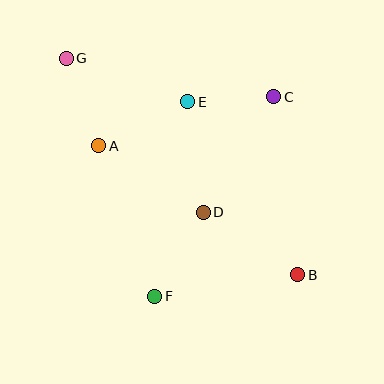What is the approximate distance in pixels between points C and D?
The distance between C and D is approximately 135 pixels.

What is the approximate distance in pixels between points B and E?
The distance between B and E is approximately 205 pixels.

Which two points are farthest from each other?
Points B and G are farthest from each other.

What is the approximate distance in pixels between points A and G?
The distance between A and G is approximately 93 pixels.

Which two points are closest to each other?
Points C and E are closest to each other.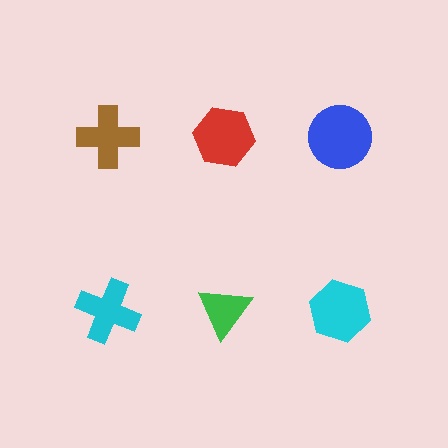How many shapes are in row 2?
3 shapes.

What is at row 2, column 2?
A green triangle.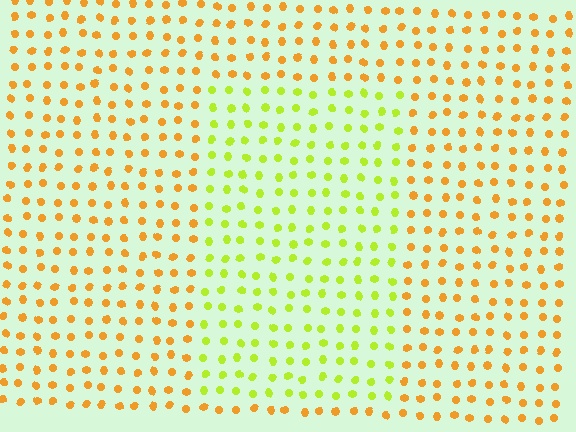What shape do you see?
I see a rectangle.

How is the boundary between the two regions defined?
The boundary is defined purely by a slight shift in hue (about 44 degrees). Spacing, size, and orientation are identical on both sides.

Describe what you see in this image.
The image is filled with small orange elements in a uniform arrangement. A rectangle-shaped region is visible where the elements are tinted to a slightly different hue, forming a subtle color boundary.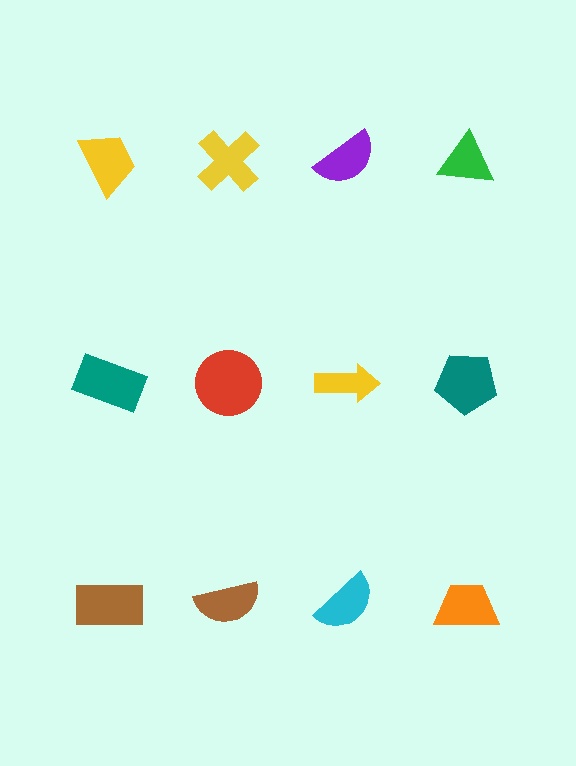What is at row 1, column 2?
A yellow cross.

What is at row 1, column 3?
A purple semicircle.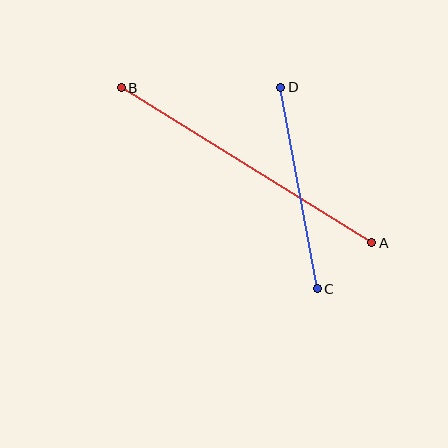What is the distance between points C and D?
The distance is approximately 205 pixels.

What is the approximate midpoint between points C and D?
The midpoint is at approximately (299, 188) pixels.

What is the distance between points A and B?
The distance is approximately 295 pixels.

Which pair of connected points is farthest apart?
Points A and B are farthest apart.